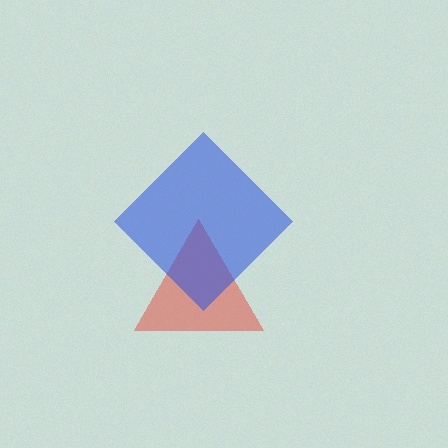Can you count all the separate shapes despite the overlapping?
Yes, there are 2 separate shapes.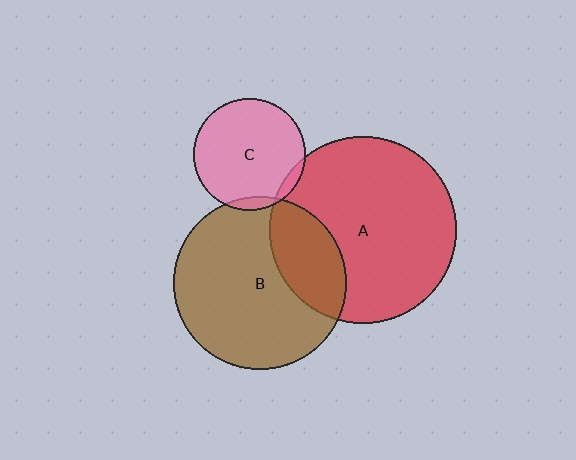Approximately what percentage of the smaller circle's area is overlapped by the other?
Approximately 5%.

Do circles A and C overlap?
Yes.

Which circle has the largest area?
Circle A (red).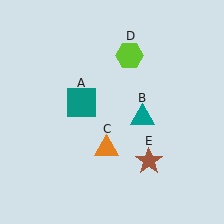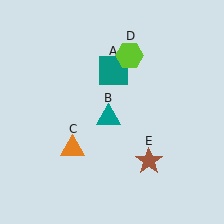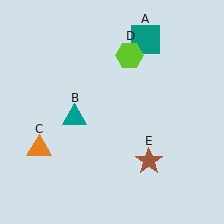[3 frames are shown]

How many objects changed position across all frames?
3 objects changed position: teal square (object A), teal triangle (object B), orange triangle (object C).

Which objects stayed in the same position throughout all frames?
Lime hexagon (object D) and brown star (object E) remained stationary.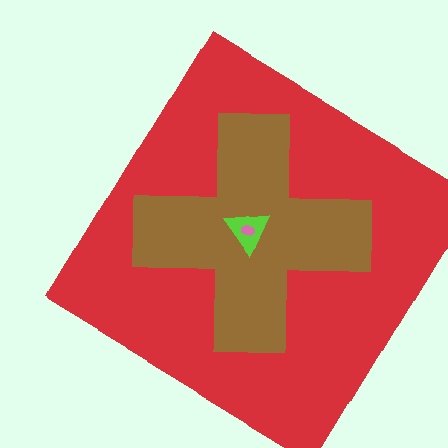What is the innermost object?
The pink ellipse.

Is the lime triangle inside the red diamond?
Yes.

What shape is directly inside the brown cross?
The lime triangle.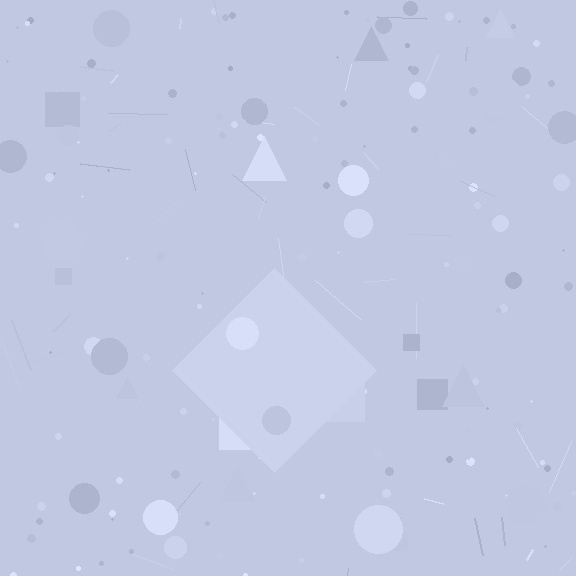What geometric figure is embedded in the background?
A diamond is embedded in the background.